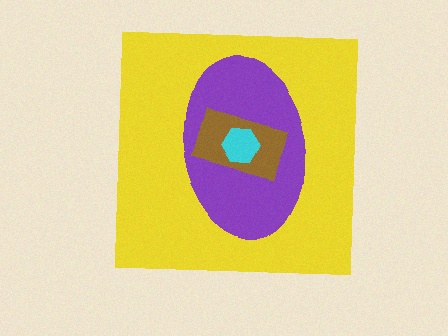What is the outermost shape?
The yellow square.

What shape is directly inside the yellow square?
The purple ellipse.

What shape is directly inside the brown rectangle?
The cyan hexagon.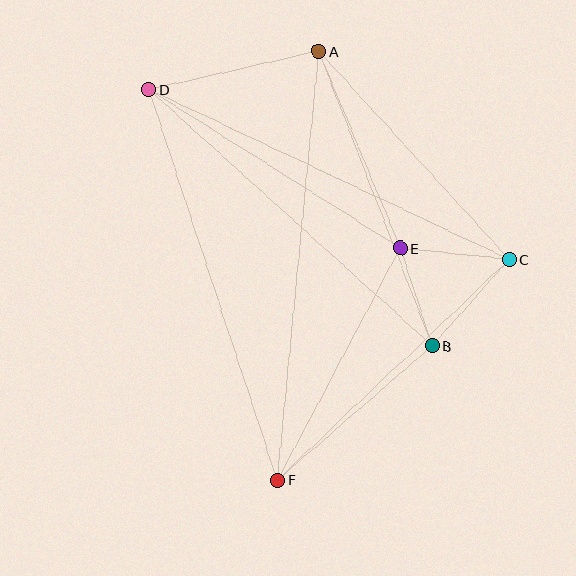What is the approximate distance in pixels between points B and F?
The distance between B and F is approximately 205 pixels.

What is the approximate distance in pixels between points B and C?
The distance between B and C is approximately 116 pixels.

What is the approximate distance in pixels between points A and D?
The distance between A and D is approximately 174 pixels.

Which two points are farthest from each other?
Points A and F are farthest from each other.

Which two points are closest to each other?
Points B and E are closest to each other.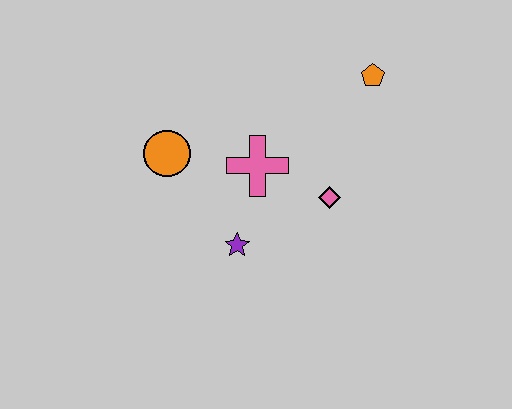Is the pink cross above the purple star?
Yes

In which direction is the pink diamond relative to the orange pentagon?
The pink diamond is below the orange pentagon.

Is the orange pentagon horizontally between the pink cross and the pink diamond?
No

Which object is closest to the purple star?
The pink cross is closest to the purple star.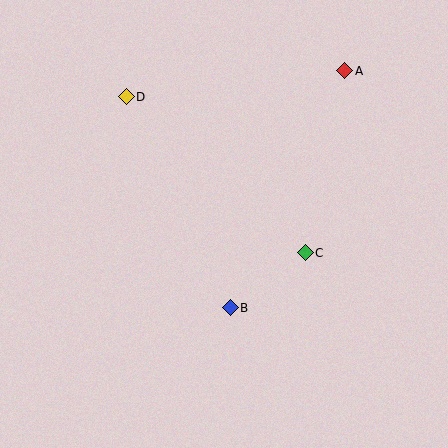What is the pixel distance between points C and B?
The distance between C and B is 93 pixels.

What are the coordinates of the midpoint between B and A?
The midpoint between B and A is at (288, 189).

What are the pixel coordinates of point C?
Point C is at (305, 253).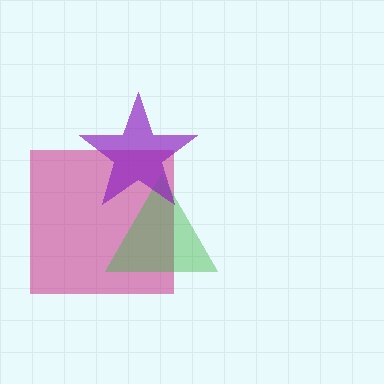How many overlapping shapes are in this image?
There are 3 overlapping shapes in the image.